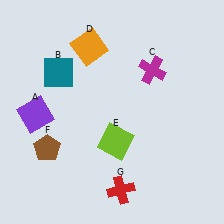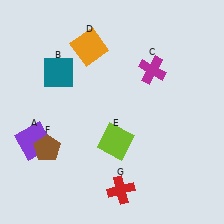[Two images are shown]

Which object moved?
The purple square (A) moved down.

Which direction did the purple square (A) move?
The purple square (A) moved down.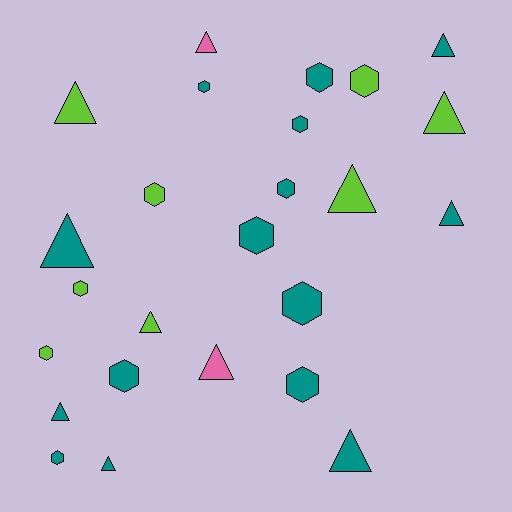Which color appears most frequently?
Teal, with 15 objects.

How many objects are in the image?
There are 25 objects.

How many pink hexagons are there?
There are no pink hexagons.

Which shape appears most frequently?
Hexagon, with 13 objects.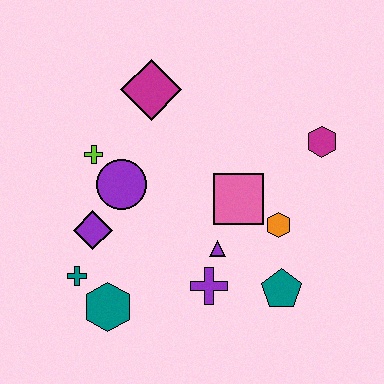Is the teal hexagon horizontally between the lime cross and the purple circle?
Yes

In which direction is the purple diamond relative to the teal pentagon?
The purple diamond is to the left of the teal pentagon.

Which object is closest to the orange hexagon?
The pink square is closest to the orange hexagon.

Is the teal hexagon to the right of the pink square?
No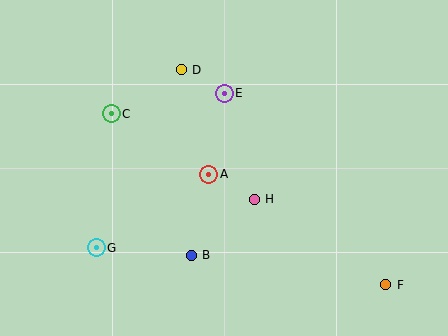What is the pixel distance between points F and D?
The distance between F and D is 296 pixels.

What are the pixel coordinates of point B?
Point B is at (191, 255).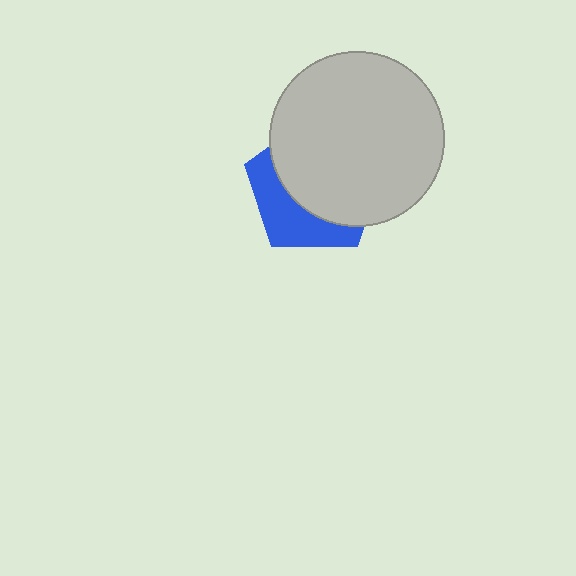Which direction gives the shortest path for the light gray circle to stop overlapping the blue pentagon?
Moving toward the upper-right gives the shortest separation.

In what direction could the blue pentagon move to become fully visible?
The blue pentagon could move toward the lower-left. That would shift it out from behind the light gray circle entirely.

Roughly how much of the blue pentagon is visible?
A small part of it is visible (roughly 36%).